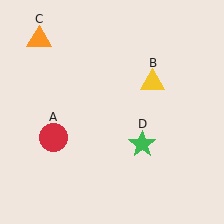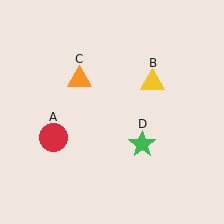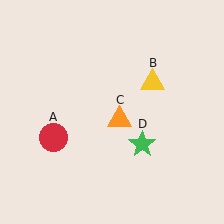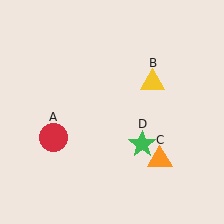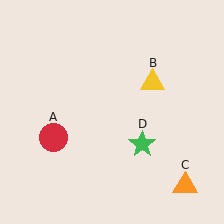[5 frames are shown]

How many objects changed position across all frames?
1 object changed position: orange triangle (object C).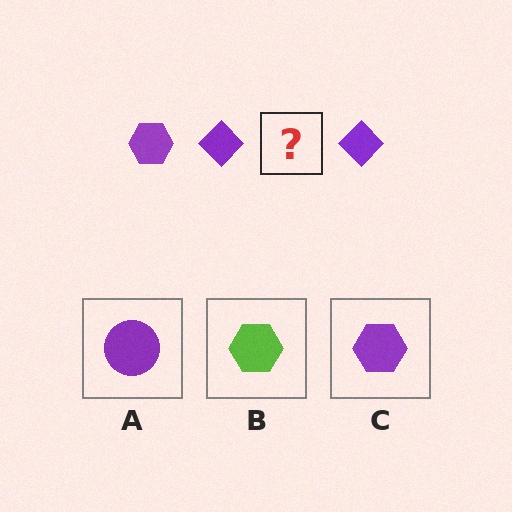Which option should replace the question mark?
Option C.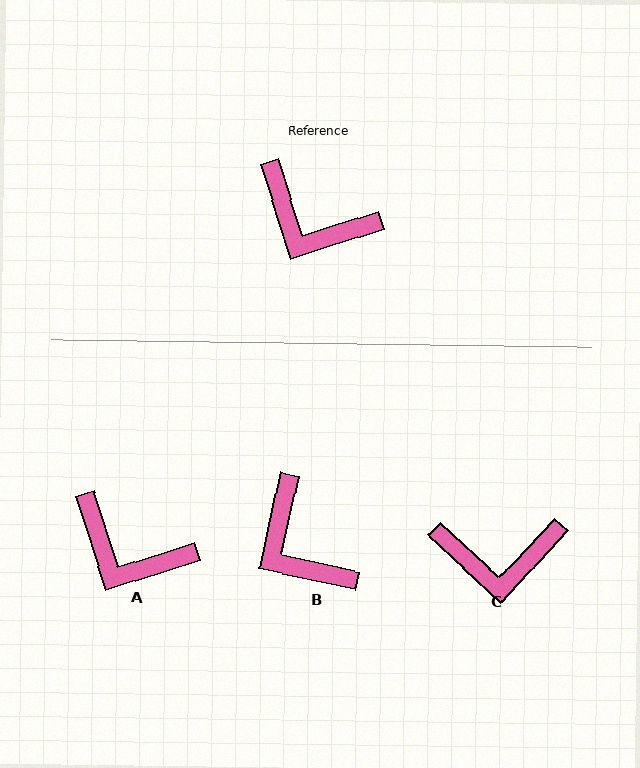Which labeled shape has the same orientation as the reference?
A.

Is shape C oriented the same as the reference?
No, it is off by about 29 degrees.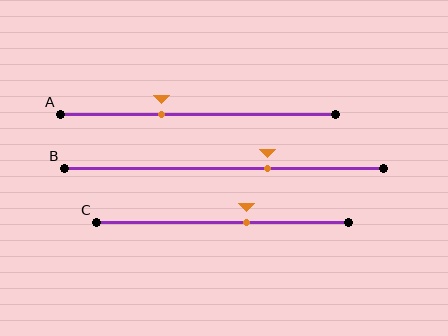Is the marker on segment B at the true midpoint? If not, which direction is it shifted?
No, the marker on segment B is shifted to the right by about 13% of the segment length.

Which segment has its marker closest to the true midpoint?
Segment C has its marker closest to the true midpoint.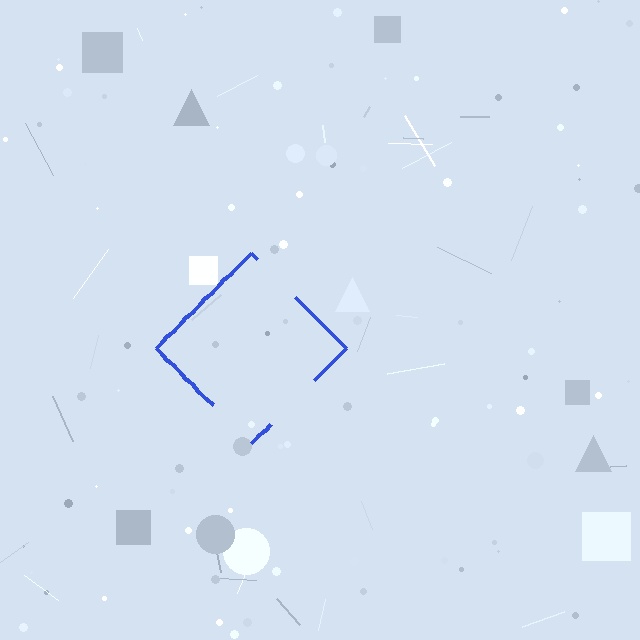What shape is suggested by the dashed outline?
The dashed outline suggests a diamond.